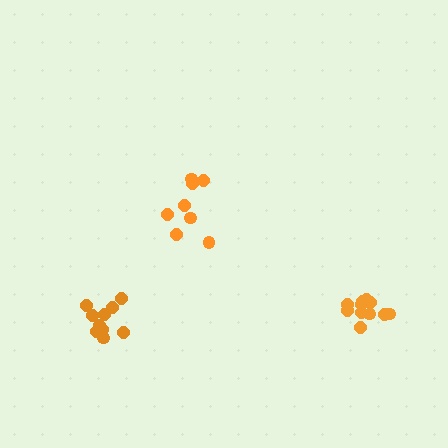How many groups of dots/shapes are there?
There are 3 groups.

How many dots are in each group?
Group 1: 10 dots, Group 2: 8 dots, Group 3: 11 dots (29 total).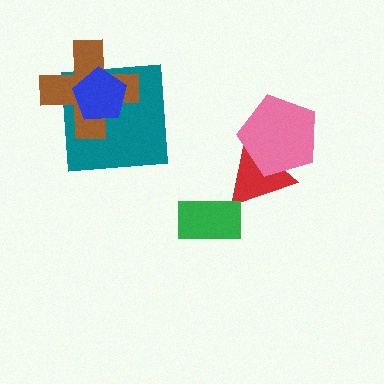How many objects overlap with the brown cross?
2 objects overlap with the brown cross.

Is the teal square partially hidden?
Yes, it is partially covered by another shape.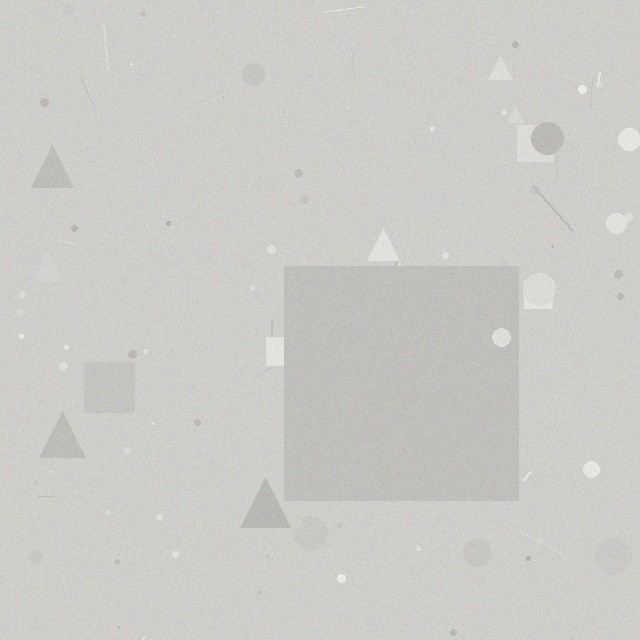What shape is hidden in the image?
A square is hidden in the image.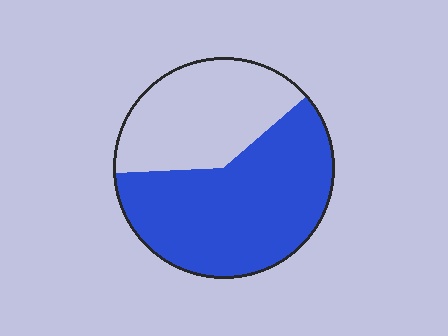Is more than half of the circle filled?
Yes.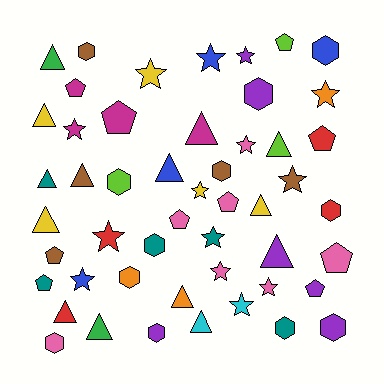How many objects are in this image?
There are 50 objects.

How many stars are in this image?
There are 14 stars.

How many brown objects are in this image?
There are 5 brown objects.